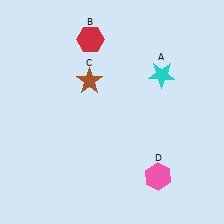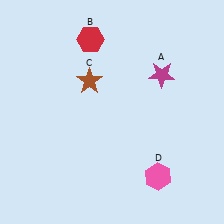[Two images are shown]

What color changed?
The star (A) changed from cyan in Image 1 to magenta in Image 2.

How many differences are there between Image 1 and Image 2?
There is 1 difference between the two images.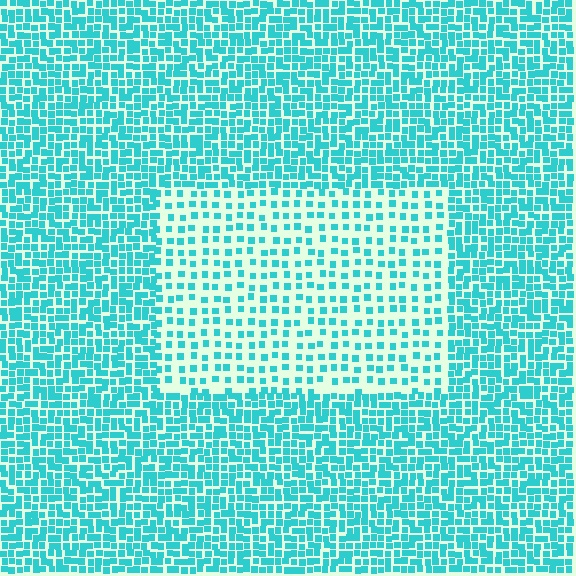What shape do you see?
I see a rectangle.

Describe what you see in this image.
The image contains small cyan elements arranged at two different densities. A rectangle-shaped region is visible where the elements are less densely packed than the surrounding area.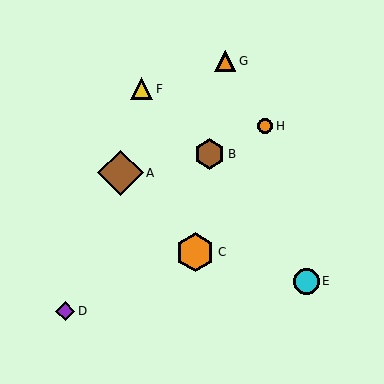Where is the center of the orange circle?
The center of the orange circle is at (265, 126).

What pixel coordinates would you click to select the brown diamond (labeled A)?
Click at (120, 173) to select the brown diamond A.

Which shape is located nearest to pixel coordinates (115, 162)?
The brown diamond (labeled A) at (120, 173) is nearest to that location.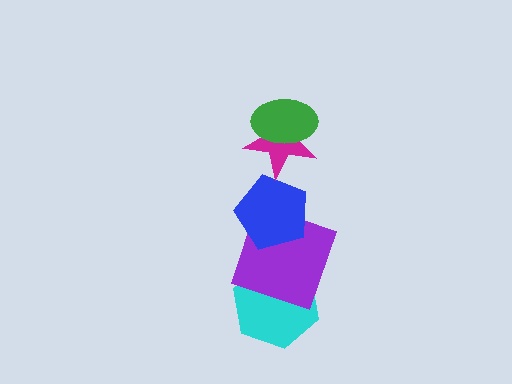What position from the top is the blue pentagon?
The blue pentagon is 3rd from the top.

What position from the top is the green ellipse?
The green ellipse is 1st from the top.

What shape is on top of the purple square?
The blue pentagon is on top of the purple square.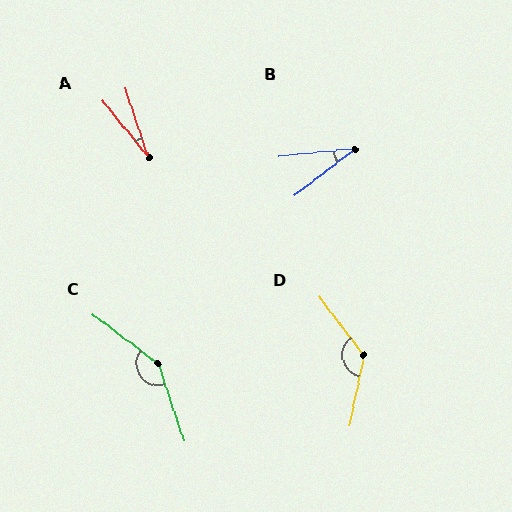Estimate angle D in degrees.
Approximately 131 degrees.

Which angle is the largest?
C, at approximately 146 degrees.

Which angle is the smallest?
A, at approximately 20 degrees.